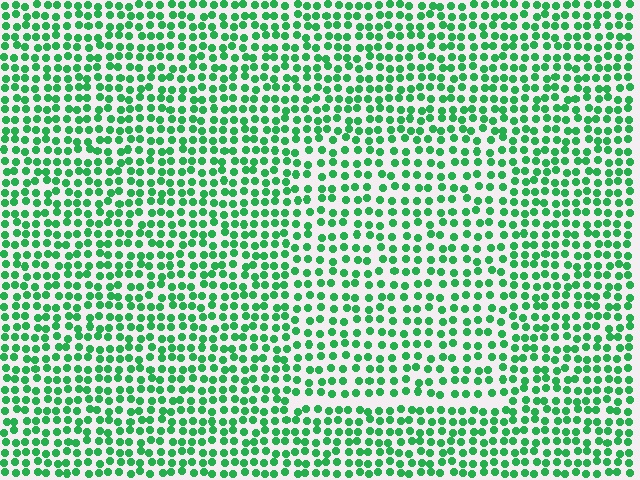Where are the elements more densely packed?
The elements are more densely packed outside the rectangle boundary.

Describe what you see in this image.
The image contains small green elements arranged at two different densities. A rectangle-shaped region is visible where the elements are less densely packed than the surrounding area.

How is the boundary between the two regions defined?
The boundary is defined by a change in element density (approximately 1.4x ratio). All elements are the same color, size, and shape.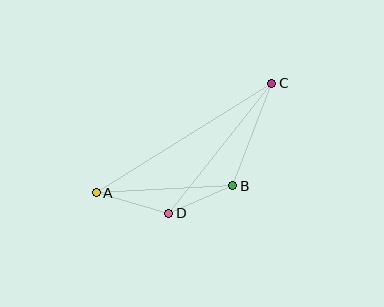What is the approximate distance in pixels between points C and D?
The distance between C and D is approximately 166 pixels.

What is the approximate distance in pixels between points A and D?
The distance between A and D is approximately 75 pixels.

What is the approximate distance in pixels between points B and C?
The distance between B and C is approximately 110 pixels.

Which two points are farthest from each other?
Points A and C are farthest from each other.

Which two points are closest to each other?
Points B and D are closest to each other.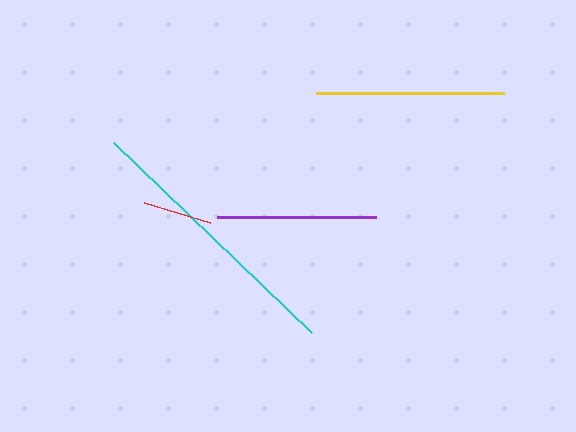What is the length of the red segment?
The red segment is approximately 69 pixels long.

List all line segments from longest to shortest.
From longest to shortest: cyan, yellow, purple, red.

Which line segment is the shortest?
The red line is the shortest at approximately 69 pixels.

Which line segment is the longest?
The cyan line is the longest at approximately 275 pixels.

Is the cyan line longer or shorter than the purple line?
The cyan line is longer than the purple line.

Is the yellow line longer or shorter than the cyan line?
The cyan line is longer than the yellow line.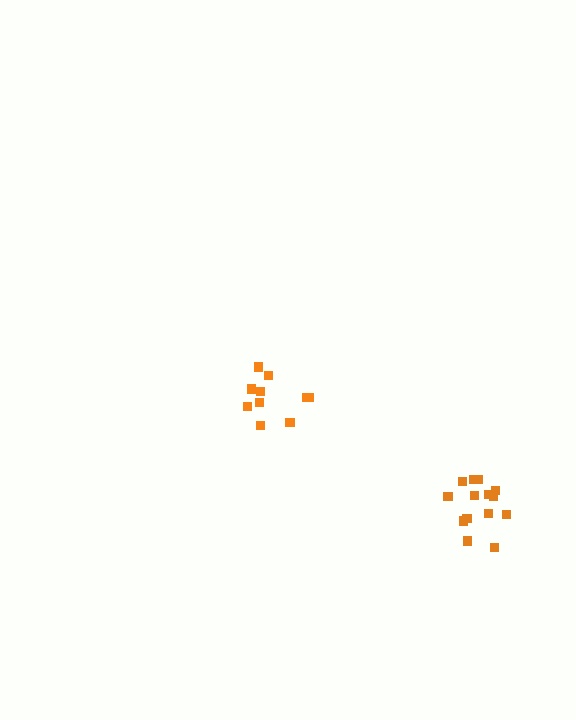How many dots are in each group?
Group 1: 14 dots, Group 2: 10 dots (24 total).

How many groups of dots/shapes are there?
There are 2 groups.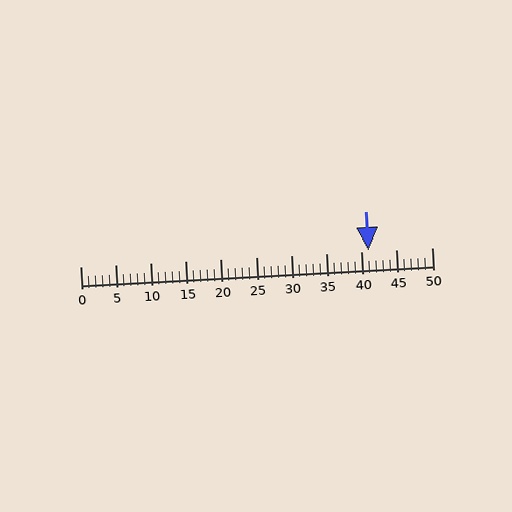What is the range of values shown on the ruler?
The ruler shows values from 0 to 50.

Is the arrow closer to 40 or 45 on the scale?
The arrow is closer to 40.